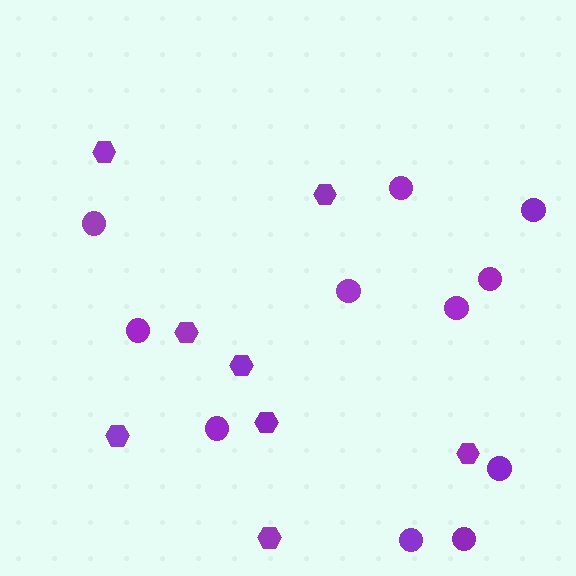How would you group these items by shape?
There are 2 groups: one group of circles (11) and one group of hexagons (8).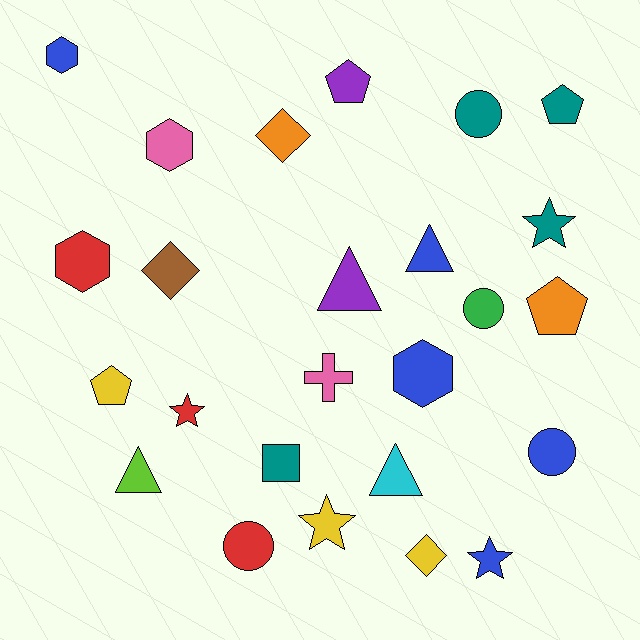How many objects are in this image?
There are 25 objects.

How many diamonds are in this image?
There are 3 diamonds.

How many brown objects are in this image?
There is 1 brown object.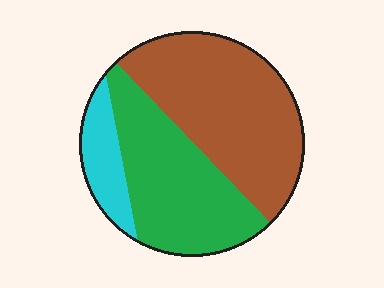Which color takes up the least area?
Cyan, at roughly 15%.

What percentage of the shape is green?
Green takes up between a third and a half of the shape.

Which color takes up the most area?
Brown, at roughly 50%.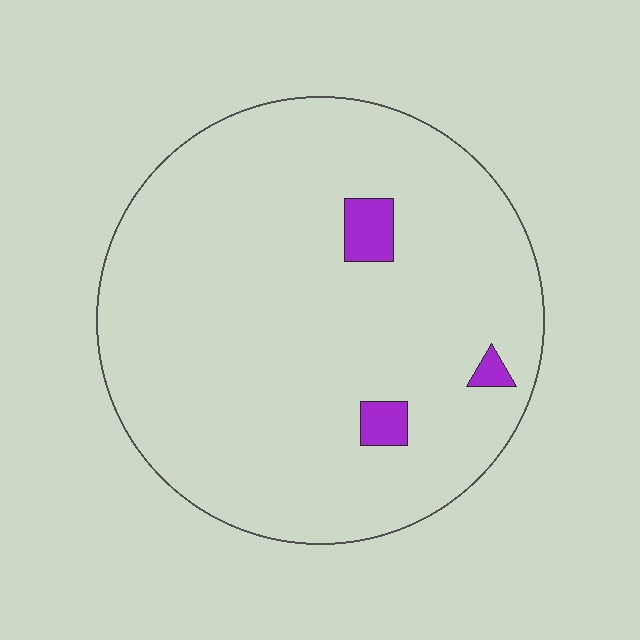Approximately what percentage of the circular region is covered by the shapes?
Approximately 5%.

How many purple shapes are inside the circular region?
3.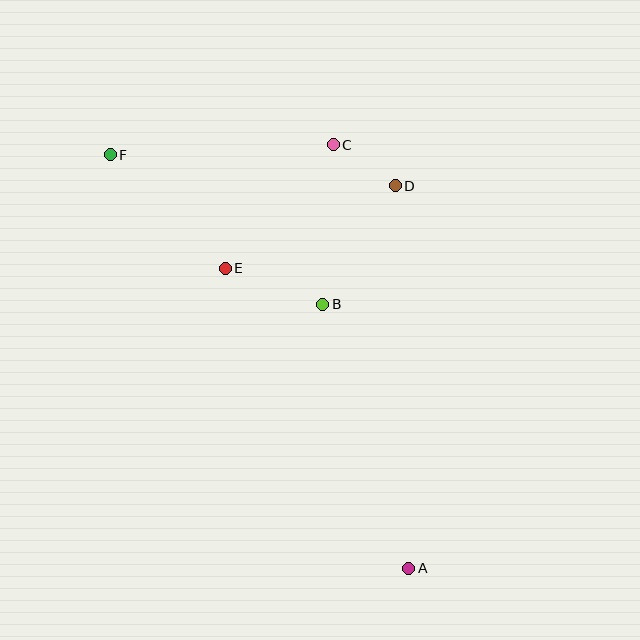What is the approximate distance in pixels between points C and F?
The distance between C and F is approximately 223 pixels.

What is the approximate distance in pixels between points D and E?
The distance between D and E is approximately 189 pixels.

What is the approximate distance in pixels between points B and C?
The distance between B and C is approximately 160 pixels.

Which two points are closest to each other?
Points C and D are closest to each other.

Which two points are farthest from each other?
Points A and F are farthest from each other.